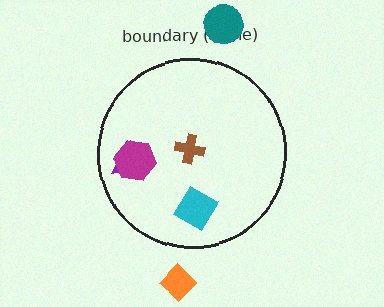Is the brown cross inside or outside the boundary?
Inside.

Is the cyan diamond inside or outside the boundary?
Inside.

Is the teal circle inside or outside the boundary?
Outside.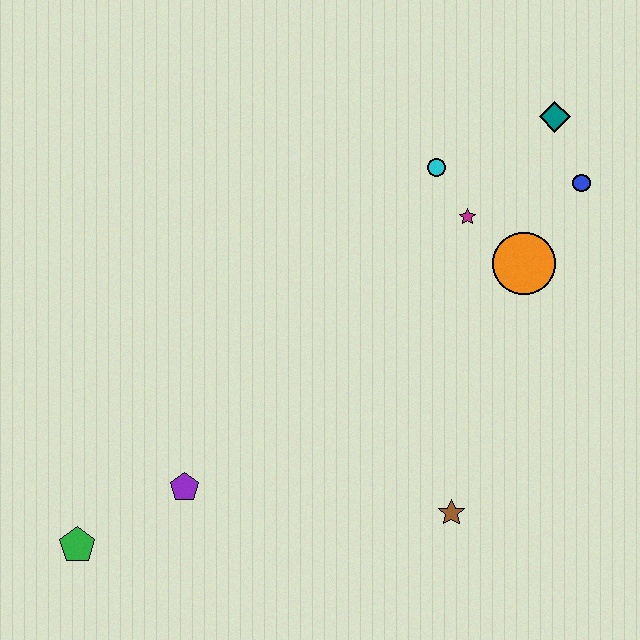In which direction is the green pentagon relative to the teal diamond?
The green pentagon is to the left of the teal diamond.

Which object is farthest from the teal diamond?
The green pentagon is farthest from the teal diamond.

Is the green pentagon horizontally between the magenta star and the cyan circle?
No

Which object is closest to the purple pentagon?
The green pentagon is closest to the purple pentagon.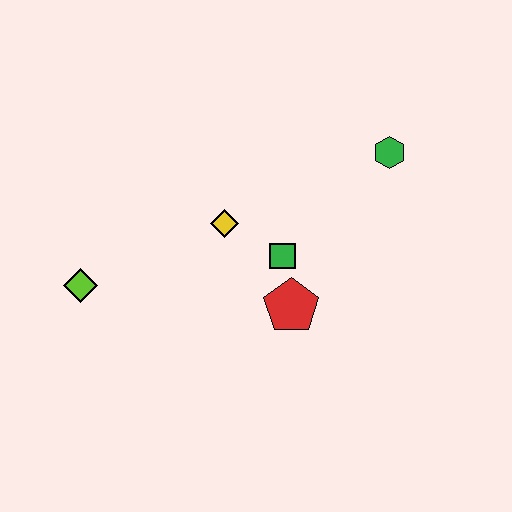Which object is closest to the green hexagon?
The green square is closest to the green hexagon.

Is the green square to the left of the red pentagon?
Yes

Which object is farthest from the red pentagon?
The lime diamond is farthest from the red pentagon.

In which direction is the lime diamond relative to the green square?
The lime diamond is to the left of the green square.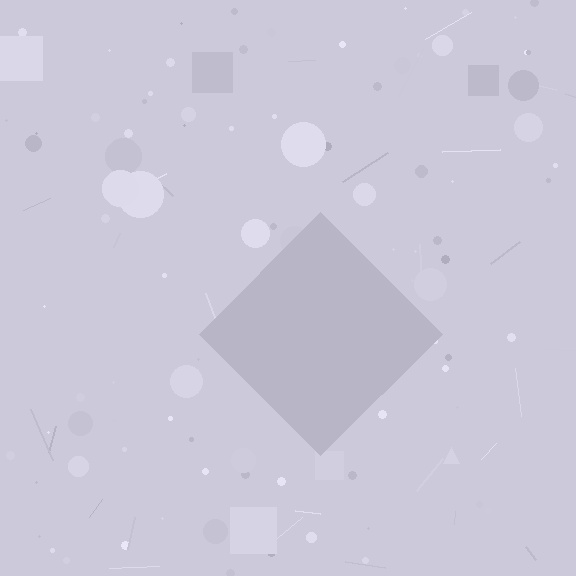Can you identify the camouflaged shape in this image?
The camouflaged shape is a diamond.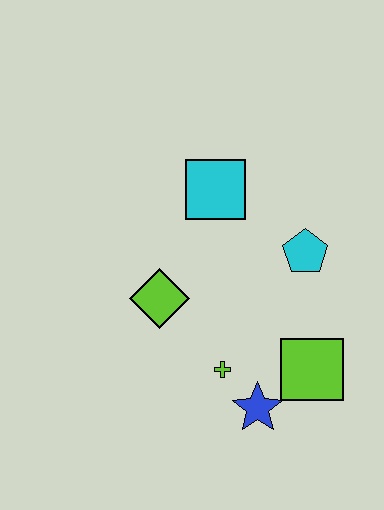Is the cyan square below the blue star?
No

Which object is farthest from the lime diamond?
The lime square is farthest from the lime diamond.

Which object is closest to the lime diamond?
The lime cross is closest to the lime diamond.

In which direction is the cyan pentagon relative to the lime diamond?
The cyan pentagon is to the right of the lime diamond.